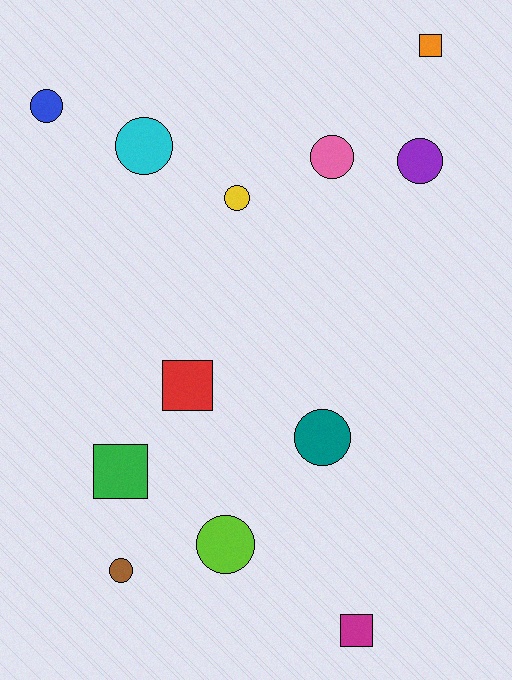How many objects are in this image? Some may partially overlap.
There are 12 objects.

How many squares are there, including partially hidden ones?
There are 4 squares.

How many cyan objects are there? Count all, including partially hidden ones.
There is 1 cyan object.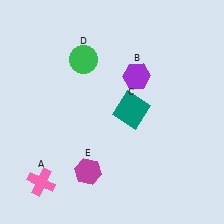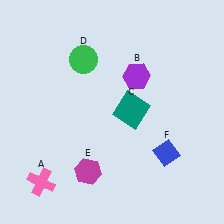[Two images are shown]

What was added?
A blue diamond (F) was added in Image 2.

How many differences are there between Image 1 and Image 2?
There is 1 difference between the two images.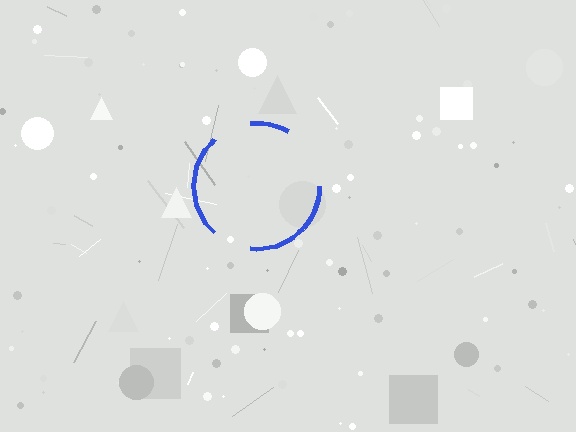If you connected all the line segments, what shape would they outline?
They would outline a circle.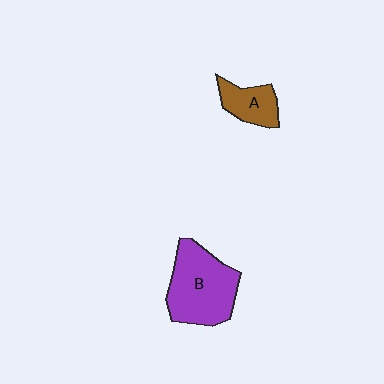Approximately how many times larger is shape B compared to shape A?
Approximately 2.2 times.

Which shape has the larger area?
Shape B (purple).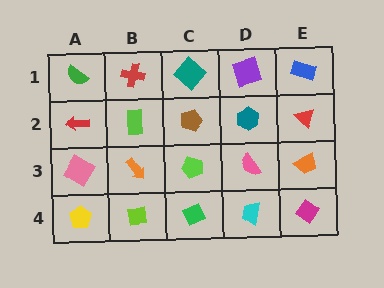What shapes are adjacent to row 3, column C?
A brown pentagon (row 2, column C), a green diamond (row 4, column C), an orange arrow (row 3, column B), a pink semicircle (row 3, column D).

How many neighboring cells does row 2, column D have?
4.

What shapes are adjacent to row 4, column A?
A pink diamond (row 3, column A), a lime square (row 4, column B).